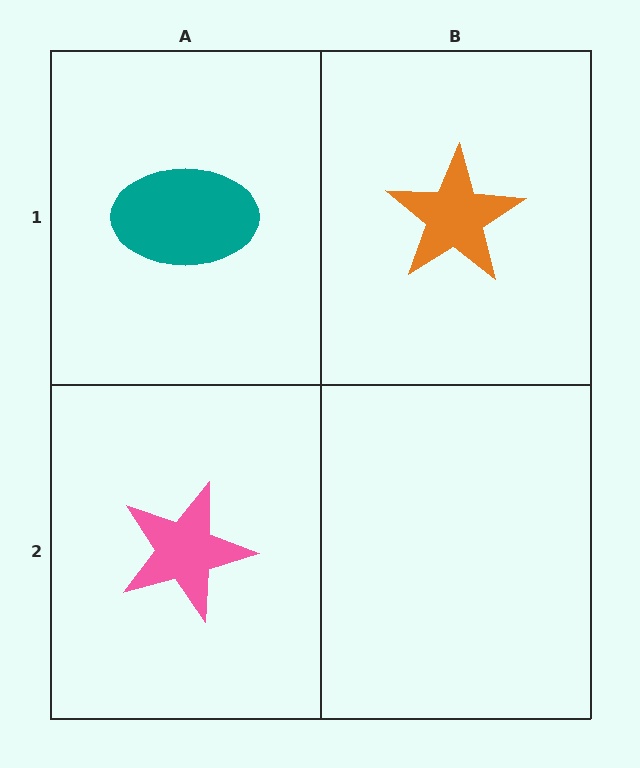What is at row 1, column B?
An orange star.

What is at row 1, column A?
A teal ellipse.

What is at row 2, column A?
A pink star.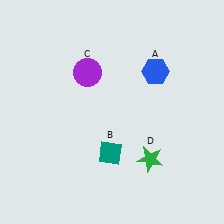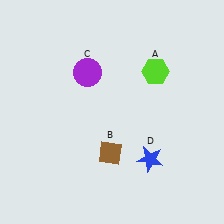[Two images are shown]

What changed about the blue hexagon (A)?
In Image 1, A is blue. In Image 2, it changed to lime.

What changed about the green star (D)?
In Image 1, D is green. In Image 2, it changed to blue.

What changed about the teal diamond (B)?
In Image 1, B is teal. In Image 2, it changed to brown.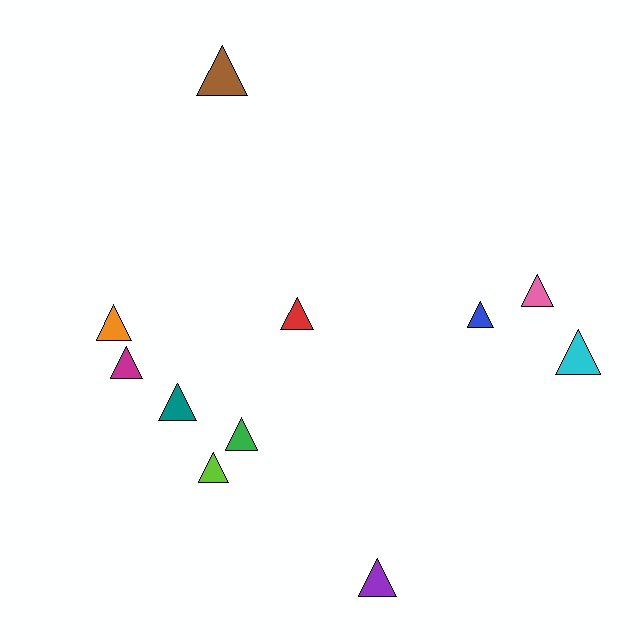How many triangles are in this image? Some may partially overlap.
There are 11 triangles.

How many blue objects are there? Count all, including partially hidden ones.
There is 1 blue object.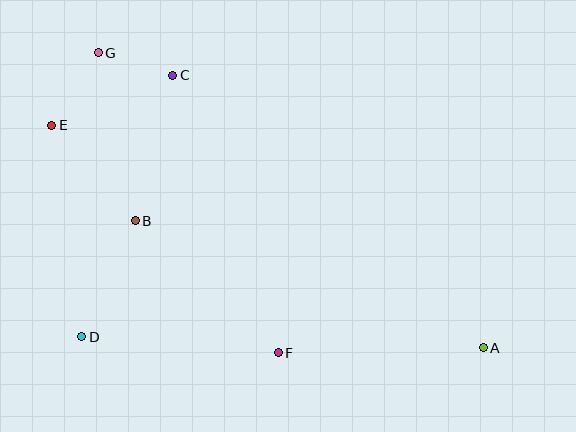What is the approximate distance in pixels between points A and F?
The distance between A and F is approximately 205 pixels.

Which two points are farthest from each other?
Points A and E are farthest from each other.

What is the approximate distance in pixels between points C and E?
The distance between C and E is approximately 131 pixels.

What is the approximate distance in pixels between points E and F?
The distance between E and F is approximately 321 pixels.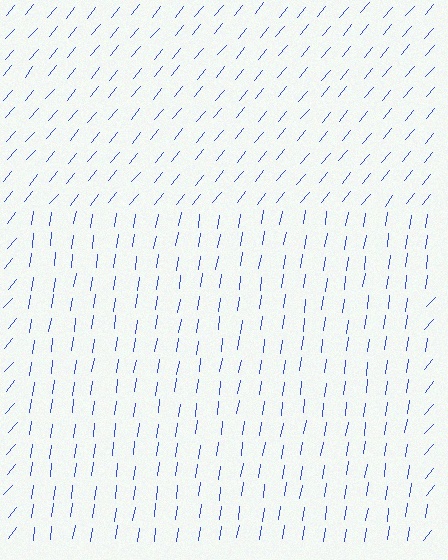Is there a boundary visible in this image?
Yes, there is a texture boundary formed by a change in line orientation.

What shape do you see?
I see a rectangle.